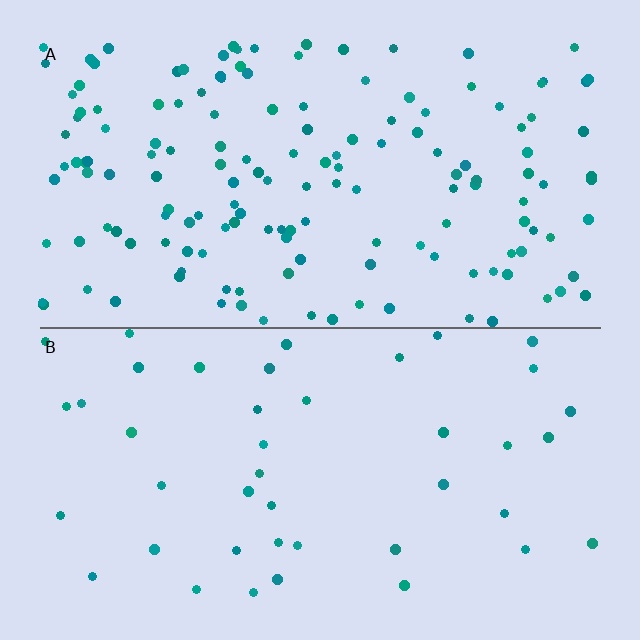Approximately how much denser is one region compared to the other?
Approximately 3.5× — region A over region B.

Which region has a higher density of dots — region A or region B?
A (the top).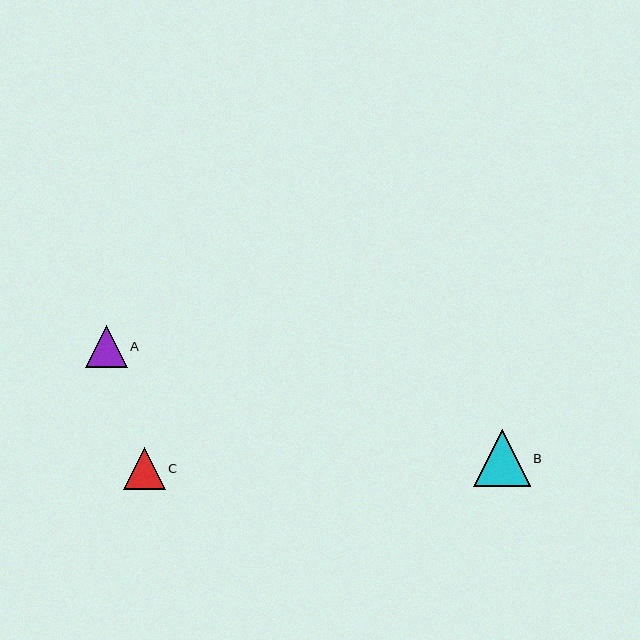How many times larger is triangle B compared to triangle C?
Triangle B is approximately 1.3 times the size of triangle C.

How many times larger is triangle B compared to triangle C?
Triangle B is approximately 1.3 times the size of triangle C.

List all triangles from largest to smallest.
From largest to smallest: B, C, A.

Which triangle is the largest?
Triangle B is the largest with a size of approximately 56 pixels.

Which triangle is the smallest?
Triangle A is the smallest with a size of approximately 42 pixels.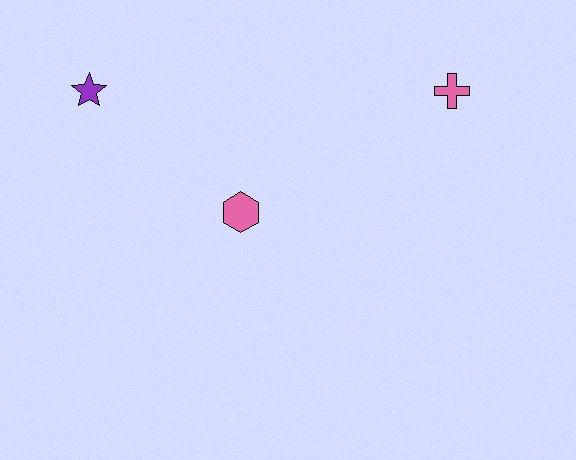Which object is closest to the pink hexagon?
The purple star is closest to the pink hexagon.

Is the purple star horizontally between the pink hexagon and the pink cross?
No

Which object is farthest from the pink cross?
The purple star is farthest from the pink cross.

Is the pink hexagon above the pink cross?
No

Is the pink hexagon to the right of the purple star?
Yes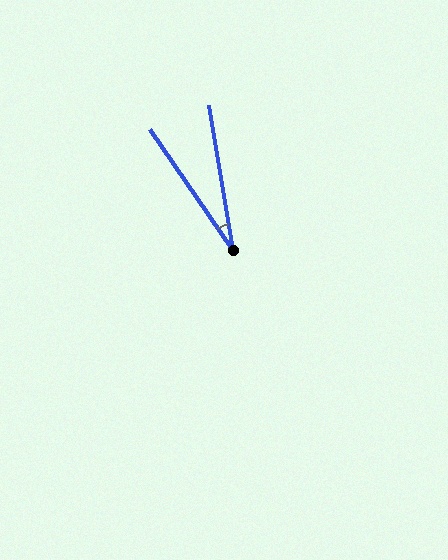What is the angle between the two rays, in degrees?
Approximately 25 degrees.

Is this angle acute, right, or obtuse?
It is acute.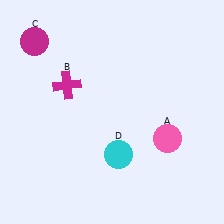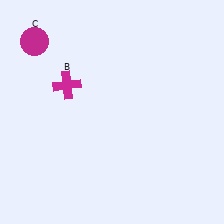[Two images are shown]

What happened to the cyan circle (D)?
The cyan circle (D) was removed in Image 2. It was in the bottom-right area of Image 1.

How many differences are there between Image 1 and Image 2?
There are 2 differences between the two images.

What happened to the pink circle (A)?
The pink circle (A) was removed in Image 2. It was in the bottom-right area of Image 1.